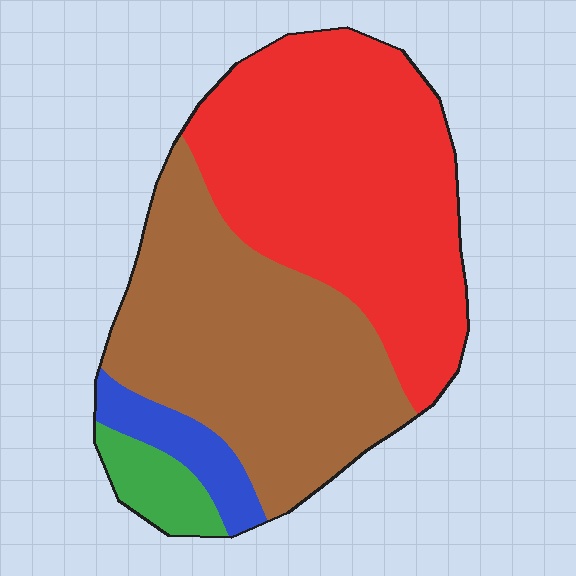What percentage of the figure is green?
Green takes up less than a quarter of the figure.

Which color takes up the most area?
Red, at roughly 45%.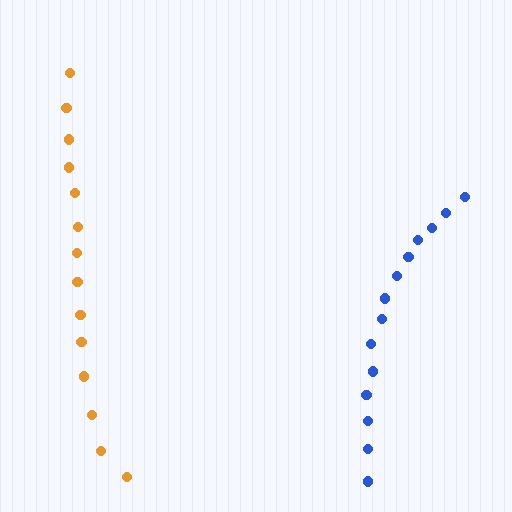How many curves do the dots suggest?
There are 2 distinct paths.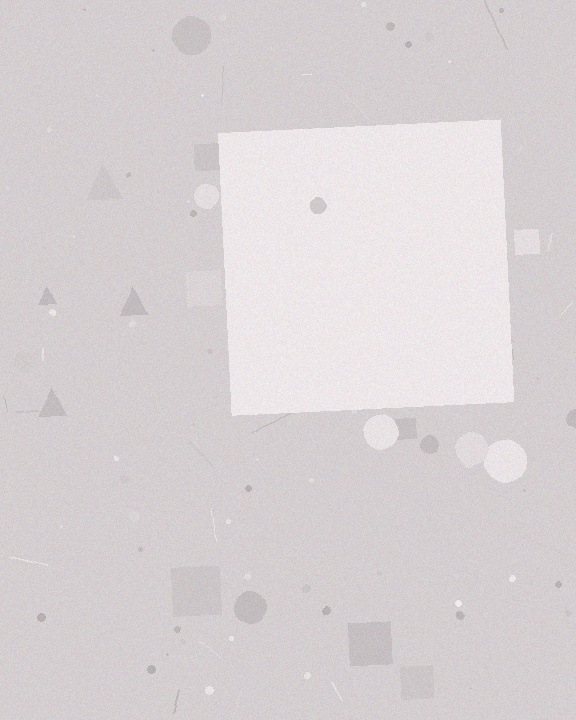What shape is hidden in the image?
A square is hidden in the image.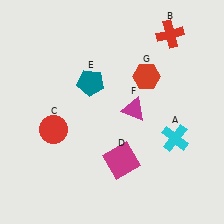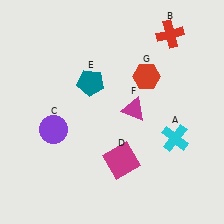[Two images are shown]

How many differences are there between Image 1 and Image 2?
There is 1 difference between the two images.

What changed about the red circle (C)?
In Image 1, C is red. In Image 2, it changed to purple.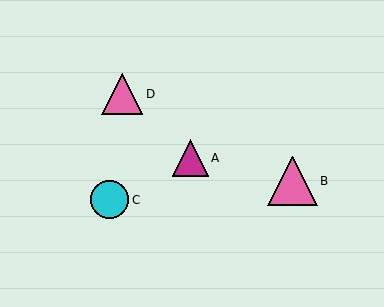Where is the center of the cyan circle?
The center of the cyan circle is at (110, 200).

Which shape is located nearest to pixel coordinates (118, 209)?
The cyan circle (labeled C) at (110, 200) is nearest to that location.